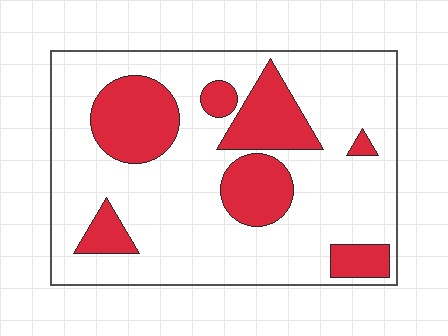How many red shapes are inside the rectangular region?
7.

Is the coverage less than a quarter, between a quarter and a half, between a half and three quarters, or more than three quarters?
Between a quarter and a half.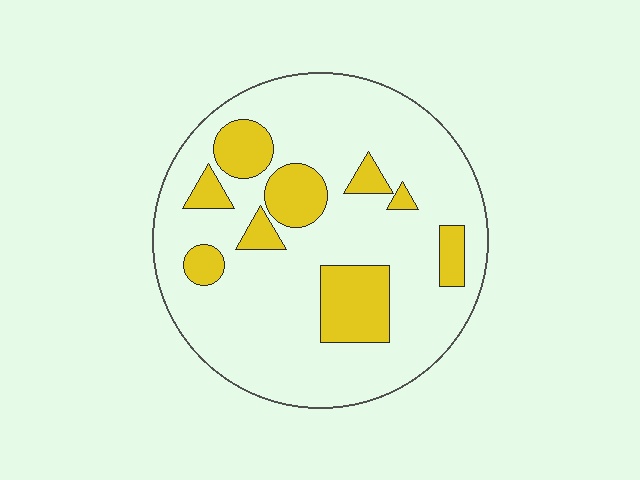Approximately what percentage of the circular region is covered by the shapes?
Approximately 20%.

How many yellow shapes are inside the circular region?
9.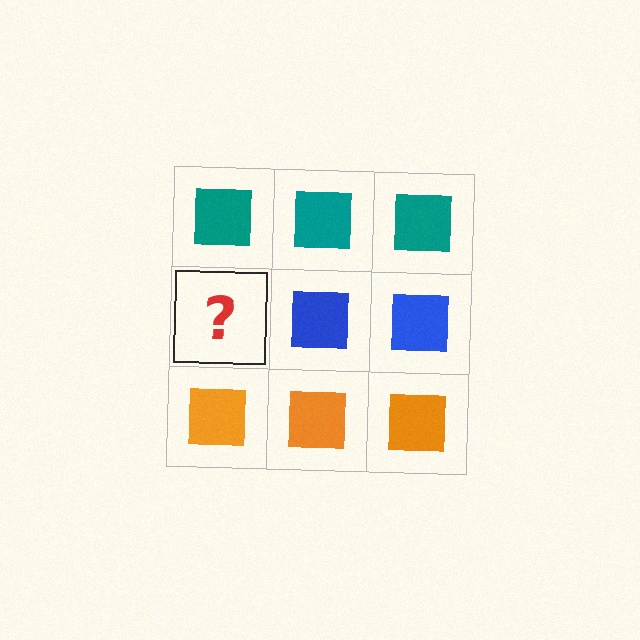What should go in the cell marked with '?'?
The missing cell should contain a blue square.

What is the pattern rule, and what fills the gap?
The rule is that each row has a consistent color. The gap should be filled with a blue square.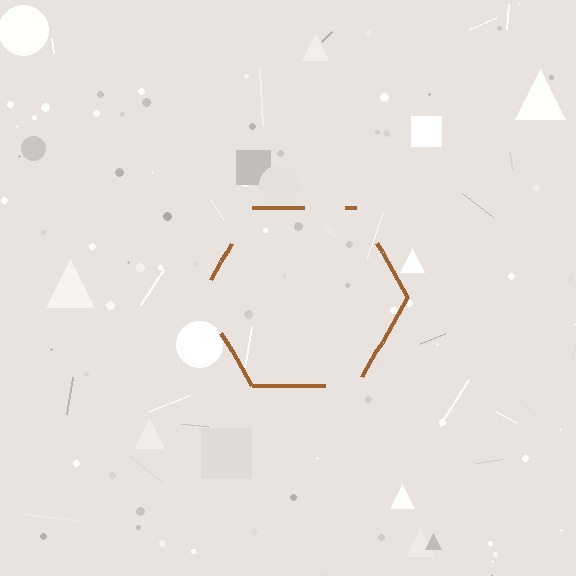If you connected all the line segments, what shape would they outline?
They would outline a hexagon.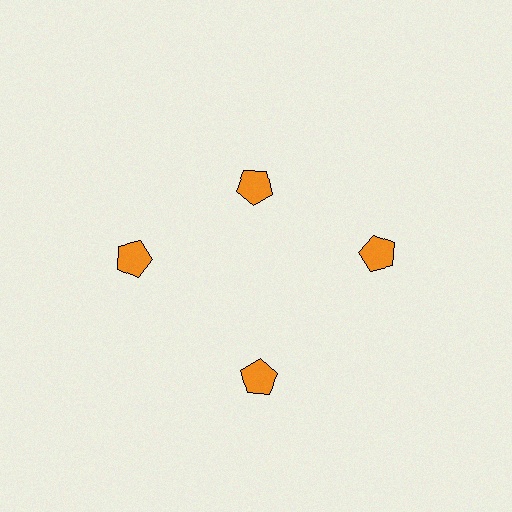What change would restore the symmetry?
The symmetry would be restored by moving it outward, back onto the ring so that all 4 pentagons sit at equal angles and equal distance from the center.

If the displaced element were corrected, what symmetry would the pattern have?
It would have 4-fold rotational symmetry — the pattern would map onto itself every 90 degrees.